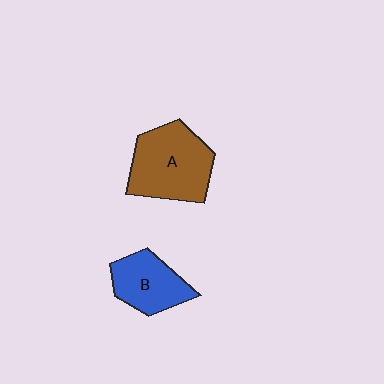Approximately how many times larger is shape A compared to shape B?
Approximately 1.5 times.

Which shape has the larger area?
Shape A (brown).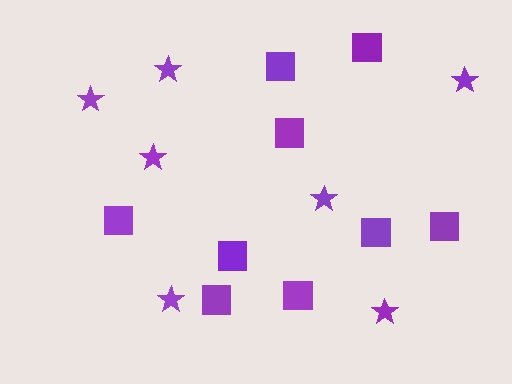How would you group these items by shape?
There are 2 groups: one group of squares (9) and one group of stars (7).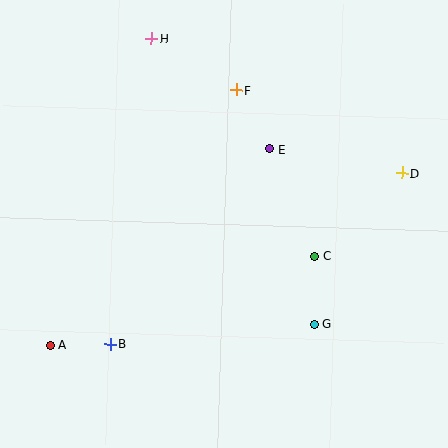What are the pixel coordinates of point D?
Point D is at (402, 173).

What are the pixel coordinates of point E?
Point E is at (270, 149).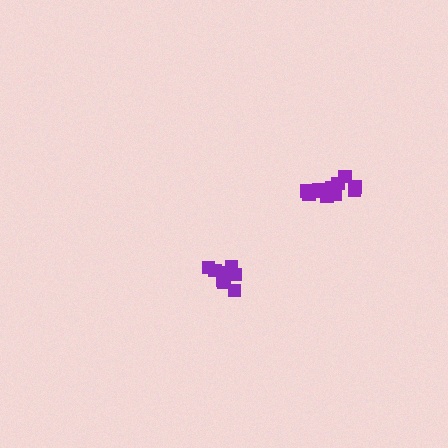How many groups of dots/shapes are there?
There are 2 groups.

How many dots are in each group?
Group 1: 11 dots, Group 2: 8 dots (19 total).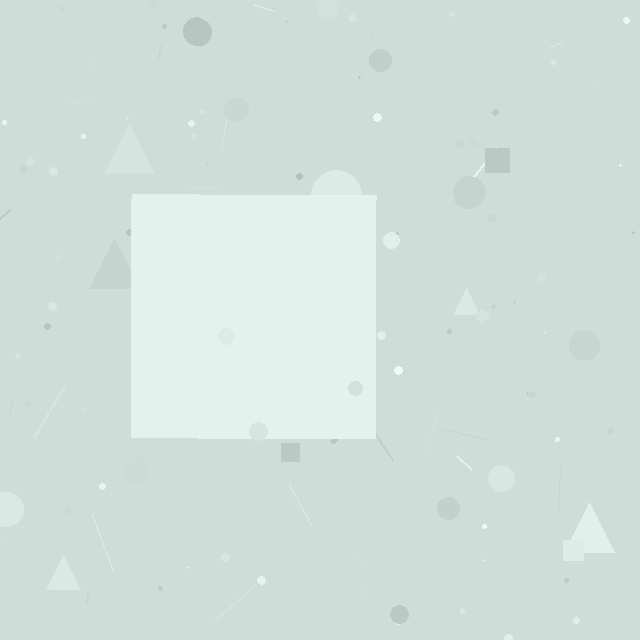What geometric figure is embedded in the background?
A square is embedded in the background.